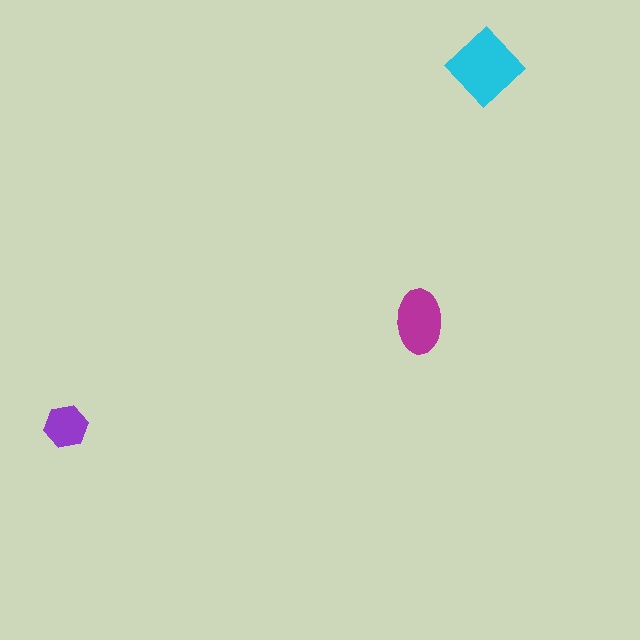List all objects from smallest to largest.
The purple hexagon, the magenta ellipse, the cyan diamond.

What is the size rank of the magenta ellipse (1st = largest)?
2nd.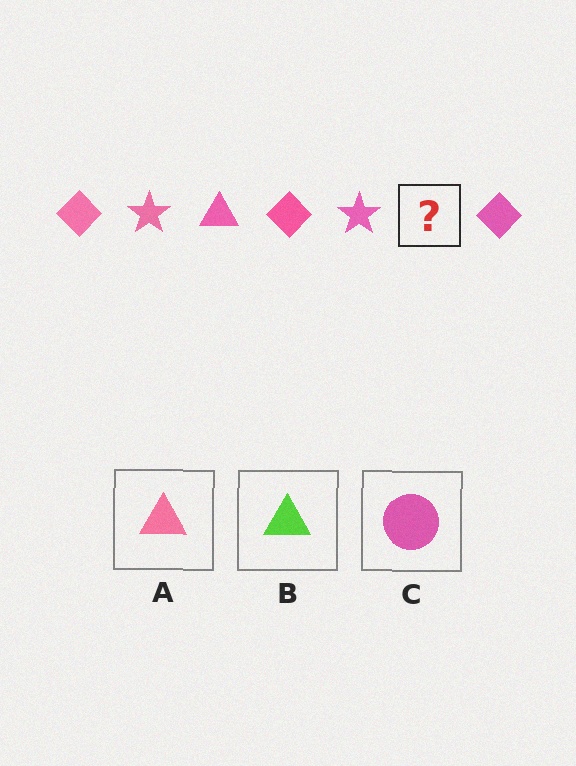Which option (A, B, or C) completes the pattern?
A.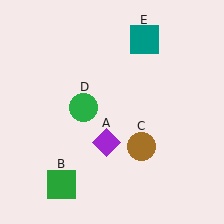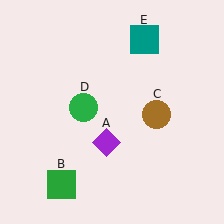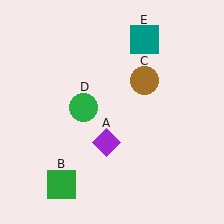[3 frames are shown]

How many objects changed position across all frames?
1 object changed position: brown circle (object C).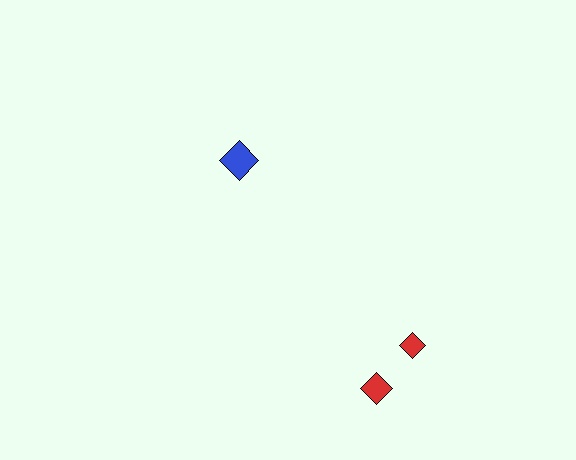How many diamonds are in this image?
There are 3 diamonds.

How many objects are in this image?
There are 3 objects.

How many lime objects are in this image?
There are no lime objects.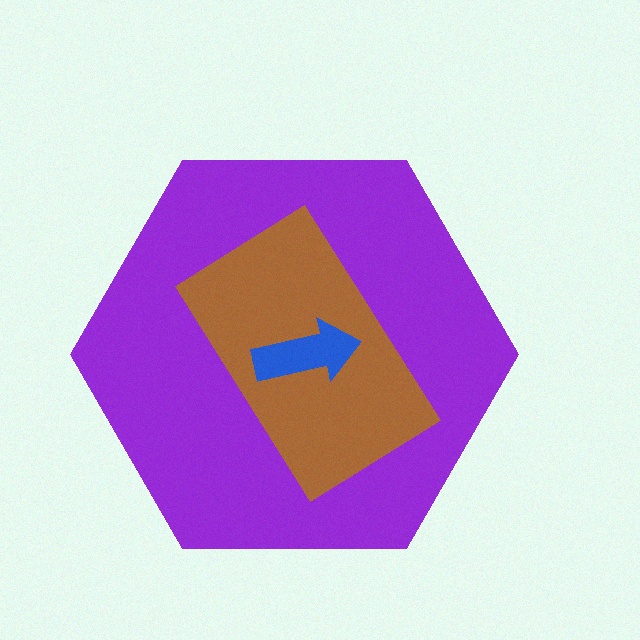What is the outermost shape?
The purple hexagon.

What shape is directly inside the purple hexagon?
The brown rectangle.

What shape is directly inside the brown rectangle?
The blue arrow.